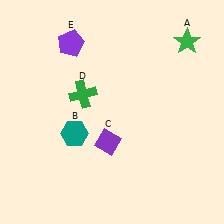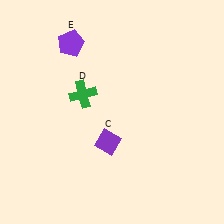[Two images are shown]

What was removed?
The teal hexagon (B), the green star (A) were removed in Image 2.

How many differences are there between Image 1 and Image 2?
There are 2 differences between the two images.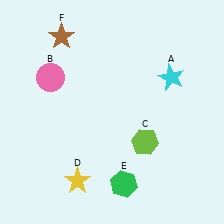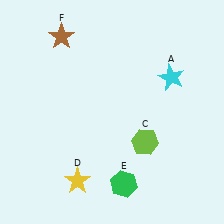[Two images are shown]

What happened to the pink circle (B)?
The pink circle (B) was removed in Image 2. It was in the top-left area of Image 1.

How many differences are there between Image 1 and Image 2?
There is 1 difference between the two images.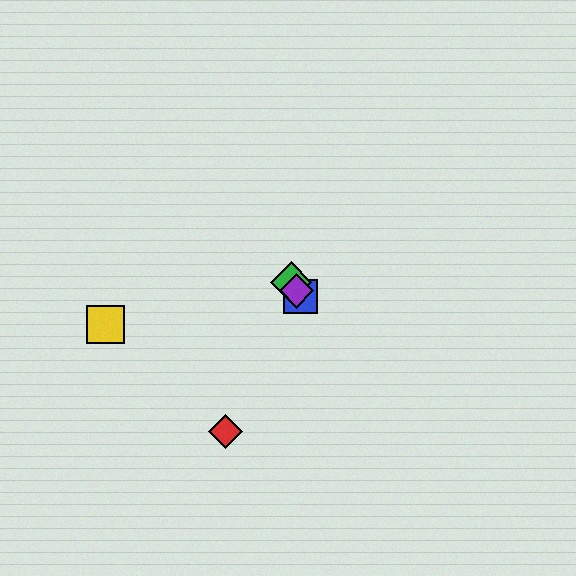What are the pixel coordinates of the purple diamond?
The purple diamond is at (297, 291).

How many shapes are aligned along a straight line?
3 shapes (the blue square, the green diamond, the purple diamond) are aligned along a straight line.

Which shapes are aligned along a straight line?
The blue square, the green diamond, the purple diamond are aligned along a straight line.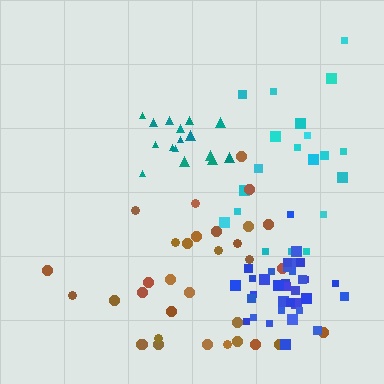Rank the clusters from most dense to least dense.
blue, teal, cyan, brown.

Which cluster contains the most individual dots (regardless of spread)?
Brown (34).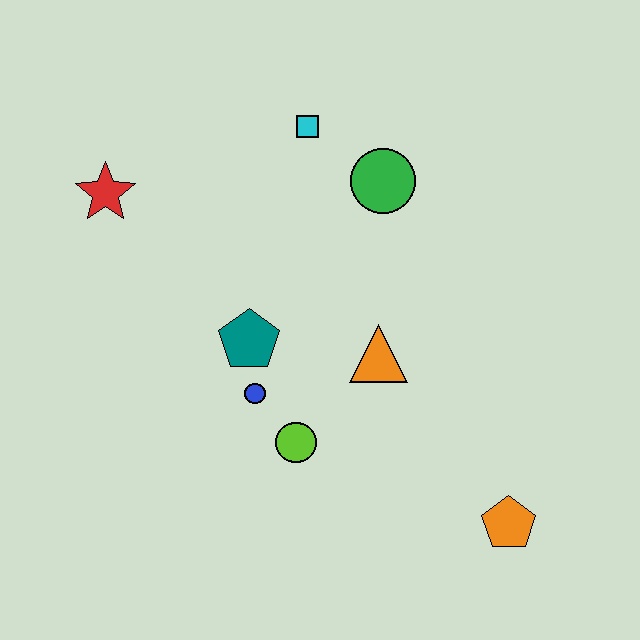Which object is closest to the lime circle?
The blue circle is closest to the lime circle.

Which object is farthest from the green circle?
The orange pentagon is farthest from the green circle.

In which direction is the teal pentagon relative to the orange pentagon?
The teal pentagon is to the left of the orange pentagon.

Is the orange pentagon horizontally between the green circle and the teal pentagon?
No